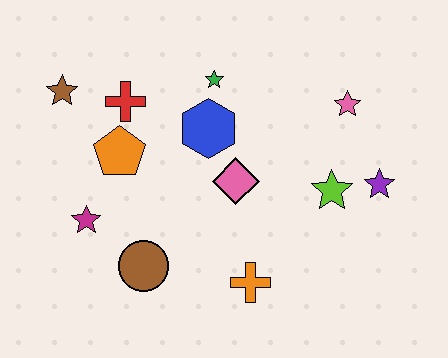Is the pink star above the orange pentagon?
Yes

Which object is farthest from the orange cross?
The brown star is farthest from the orange cross.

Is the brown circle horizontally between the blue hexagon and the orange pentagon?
Yes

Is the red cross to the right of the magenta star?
Yes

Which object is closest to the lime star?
The purple star is closest to the lime star.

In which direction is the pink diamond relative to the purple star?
The pink diamond is to the left of the purple star.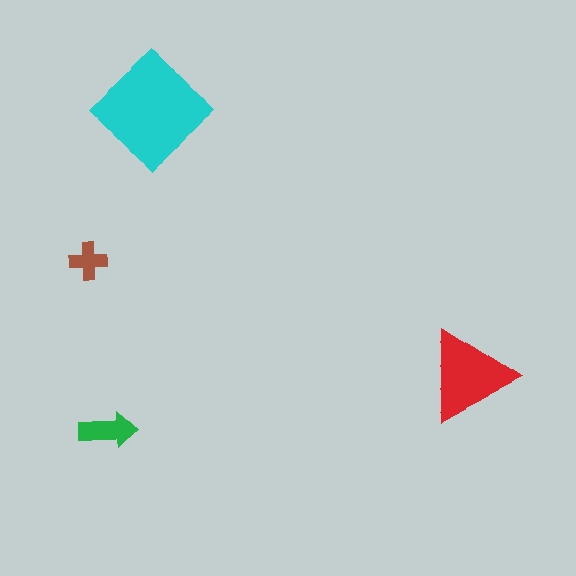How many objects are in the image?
There are 4 objects in the image.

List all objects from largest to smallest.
The cyan diamond, the red triangle, the green arrow, the brown cross.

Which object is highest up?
The cyan diamond is topmost.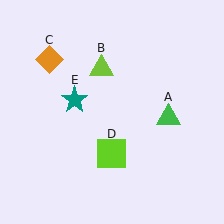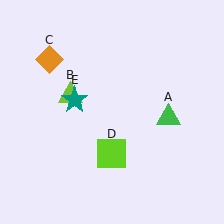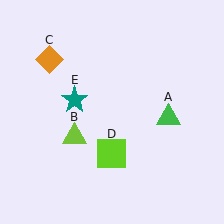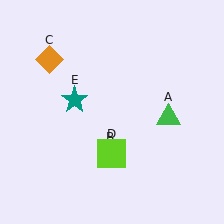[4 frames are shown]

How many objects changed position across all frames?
1 object changed position: lime triangle (object B).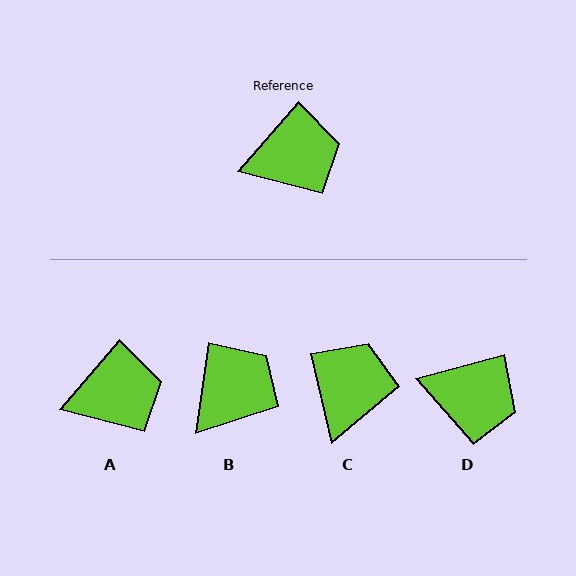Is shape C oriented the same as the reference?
No, it is off by about 55 degrees.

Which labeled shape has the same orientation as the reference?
A.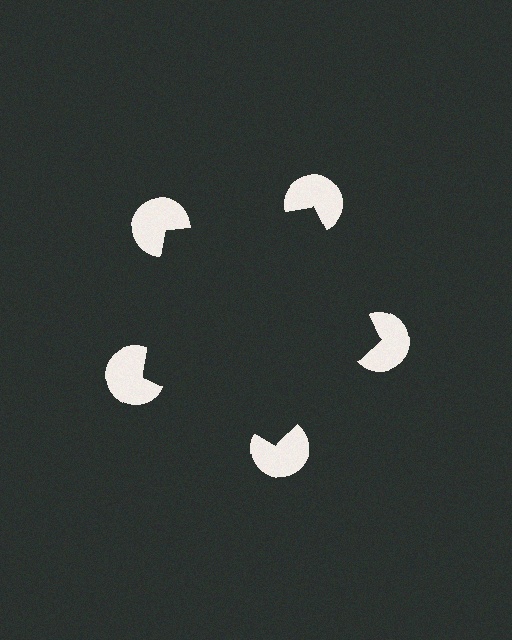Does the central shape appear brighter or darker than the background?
It typically appears slightly darker than the background, even though no actual brightness change is drawn.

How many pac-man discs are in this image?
There are 5 — one at each vertex of the illusory pentagon.